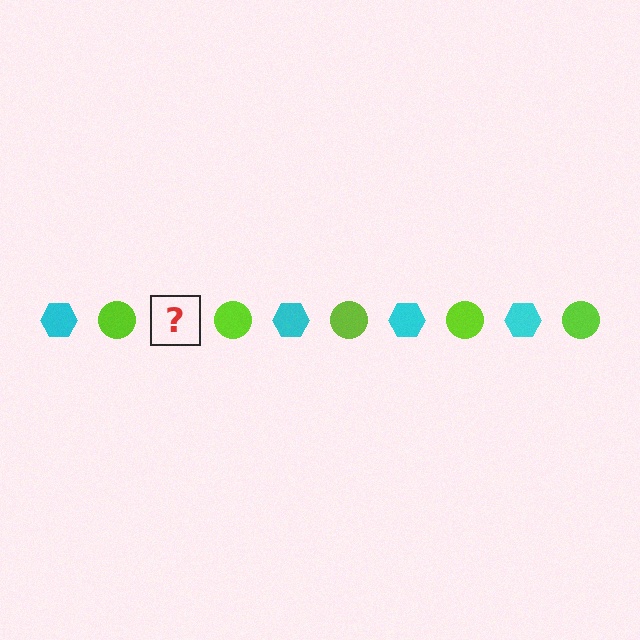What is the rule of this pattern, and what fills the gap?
The rule is that the pattern alternates between cyan hexagon and lime circle. The gap should be filled with a cyan hexagon.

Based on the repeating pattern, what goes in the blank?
The blank should be a cyan hexagon.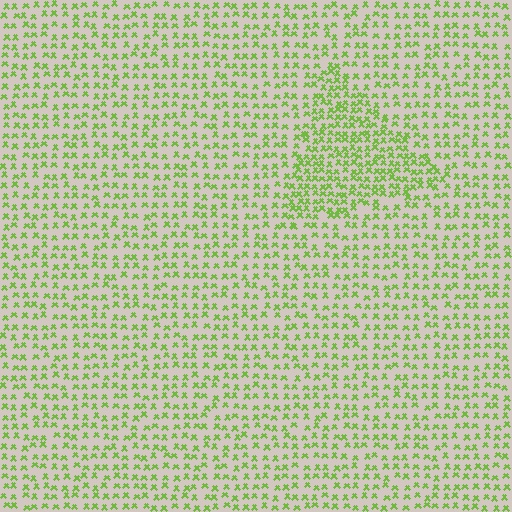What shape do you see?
I see a triangle.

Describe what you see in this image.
The image contains small lime elements arranged at two different densities. A triangle-shaped region is visible where the elements are more densely packed than the surrounding area.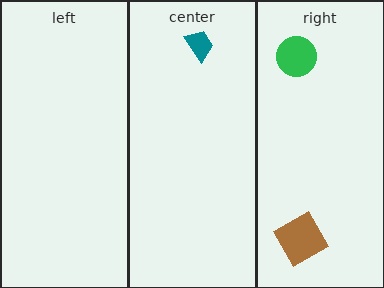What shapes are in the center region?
The teal trapezoid.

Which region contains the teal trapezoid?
The center region.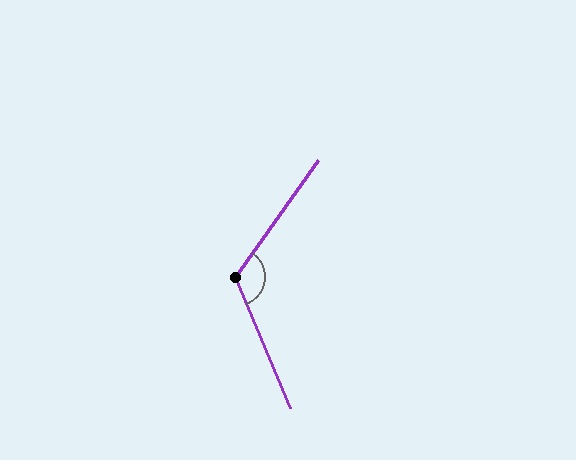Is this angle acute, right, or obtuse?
It is obtuse.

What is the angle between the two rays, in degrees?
Approximately 122 degrees.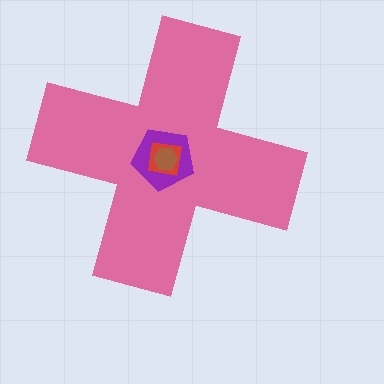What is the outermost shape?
The pink cross.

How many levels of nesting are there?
4.